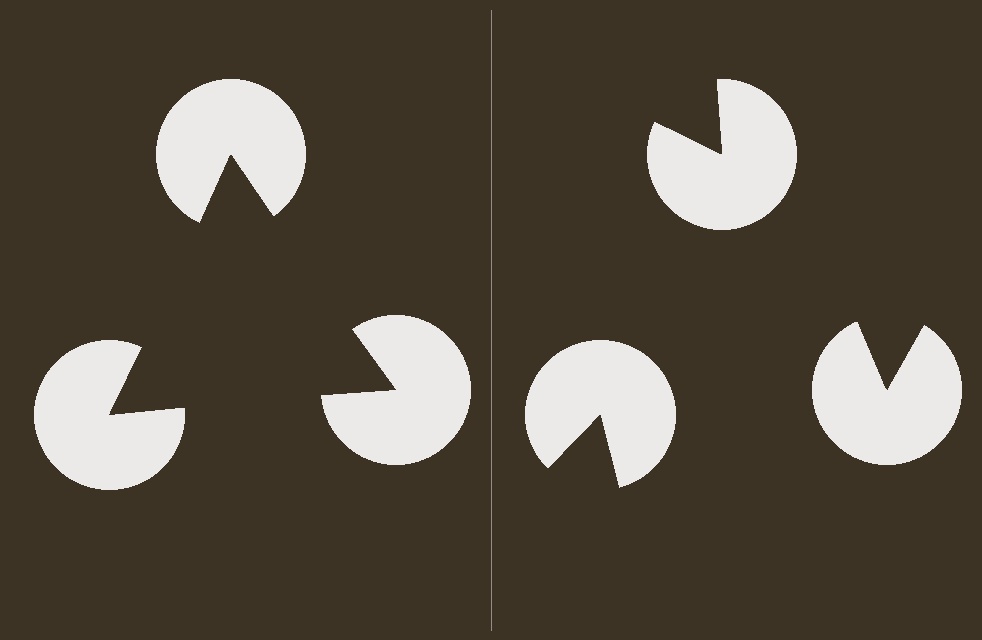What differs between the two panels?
The pac-man discs are positioned identically on both sides; only the wedge orientations differ. On the left they align to a triangle; on the right they are misaligned.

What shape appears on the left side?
An illusory triangle.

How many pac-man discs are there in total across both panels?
6 — 3 on each side.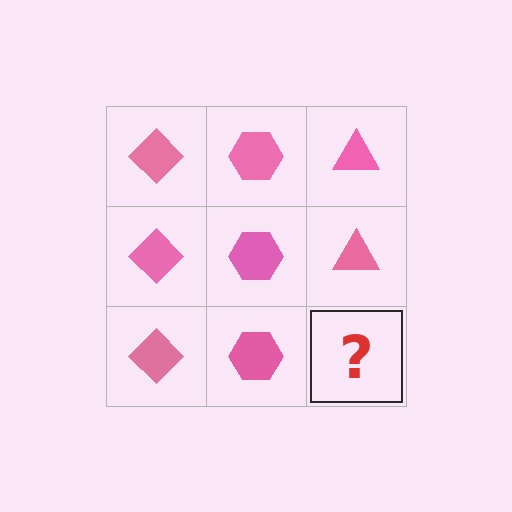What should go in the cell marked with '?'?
The missing cell should contain a pink triangle.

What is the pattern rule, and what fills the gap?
The rule is that each column has a consistent shape. The gap should be filled with a pink triangle.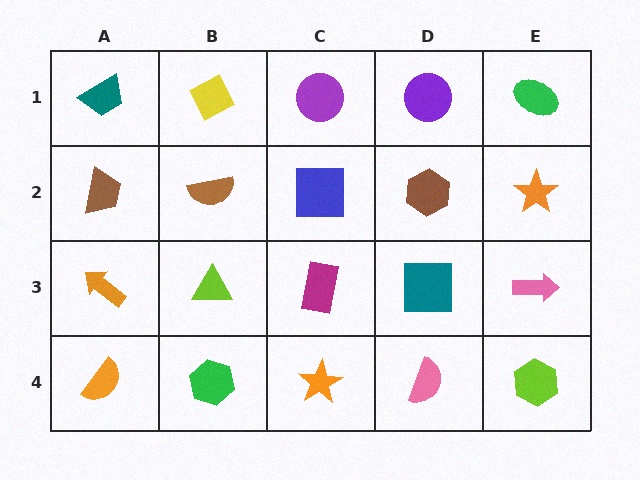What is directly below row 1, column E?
An orange star.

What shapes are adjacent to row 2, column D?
A purple circle (row 1, column D), a teal square (row 3, column D), a blue square (row 2, column C), an orange star (row 2, column E).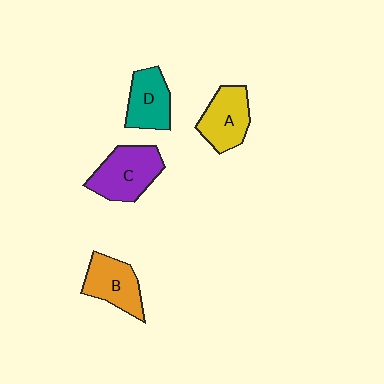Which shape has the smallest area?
Shape D (teal).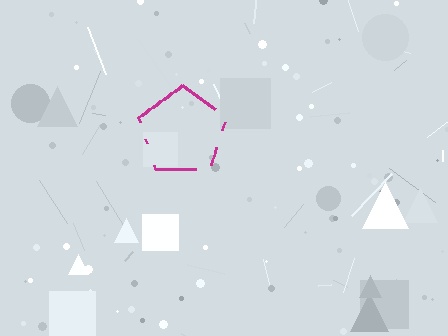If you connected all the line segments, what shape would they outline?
They would outline a pentagon.